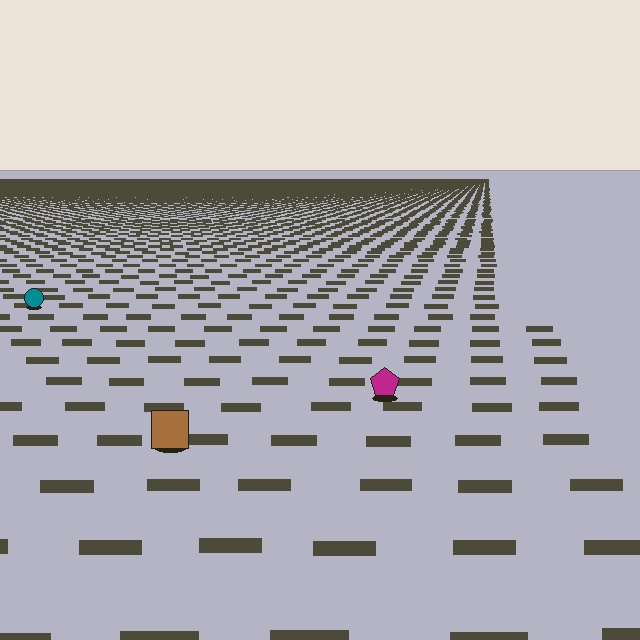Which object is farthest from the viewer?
The teal circle is farthest from the viewer. It appears smaller and the ground texture around it is denser.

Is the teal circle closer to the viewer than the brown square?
No. The brown square is closer — you can tell from the texture gradient: the ground texture is coarser near it.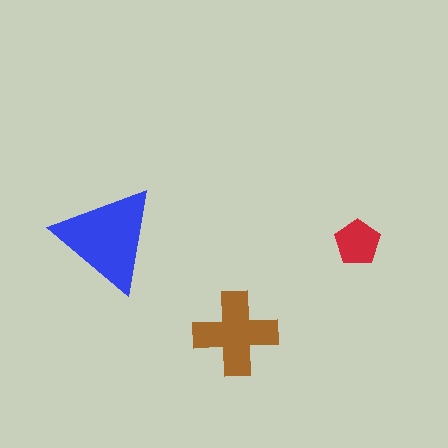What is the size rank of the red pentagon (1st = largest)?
3rd.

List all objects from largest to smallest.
The blue triangle, the brown cross, the red pentagon.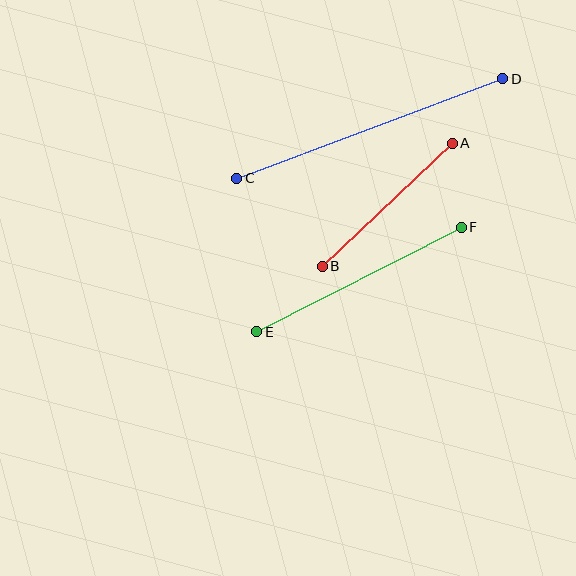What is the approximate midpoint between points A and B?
The midpoint is at approximately (387, 205) pixels.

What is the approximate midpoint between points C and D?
The midpoint is at approximately (370, 128) pixels.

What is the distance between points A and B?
The distance is approximately 179 pixels.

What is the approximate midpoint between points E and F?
The midpoint is at approximately (359, 279) pixels.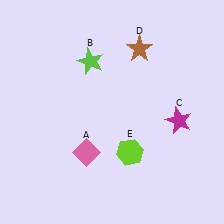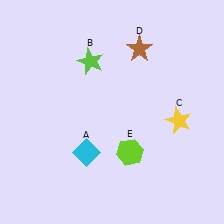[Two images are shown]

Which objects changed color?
A changed from pink to cyan. C changed from magenta to yellow.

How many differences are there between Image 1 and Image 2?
There are 2 differences between the two images.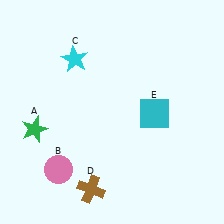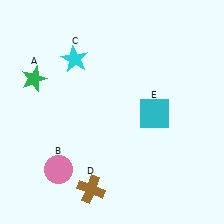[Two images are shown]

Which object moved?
The green star (A) moved up.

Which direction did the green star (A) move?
The green star (A) moved up.